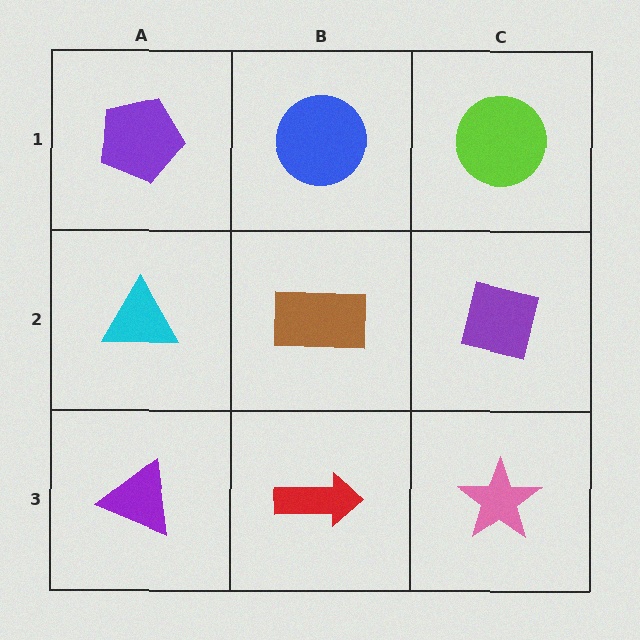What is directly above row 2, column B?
A blue circle.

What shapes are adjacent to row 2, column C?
A lime circle (row 1, column C), a pink star (row 3, column C), a brown rectangle (row 2, column B).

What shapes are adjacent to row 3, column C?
A purple square (row 2, column C), a red arrow (row 3, column B).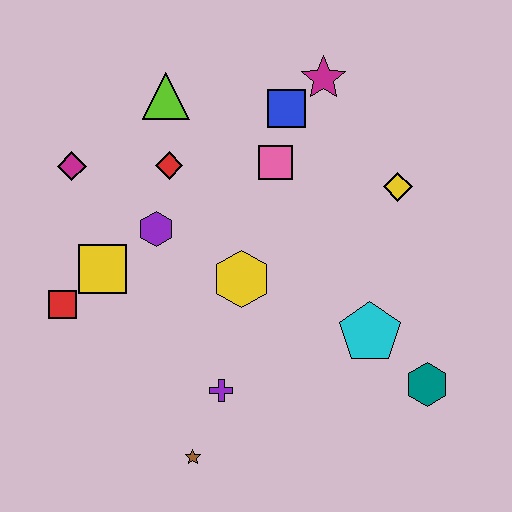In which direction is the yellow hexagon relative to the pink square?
The yellow hexagon is below the pink square.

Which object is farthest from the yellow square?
The teal hexagon is farthest from the yellow square.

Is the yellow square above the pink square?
No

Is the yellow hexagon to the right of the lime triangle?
Yes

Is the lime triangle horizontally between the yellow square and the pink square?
Yes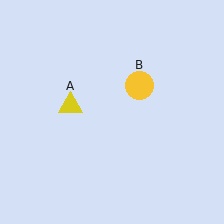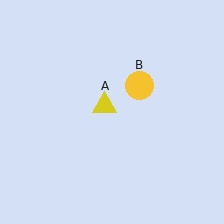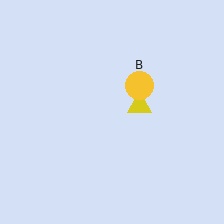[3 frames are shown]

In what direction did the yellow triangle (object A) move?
The yellow triangle (object A) moved right.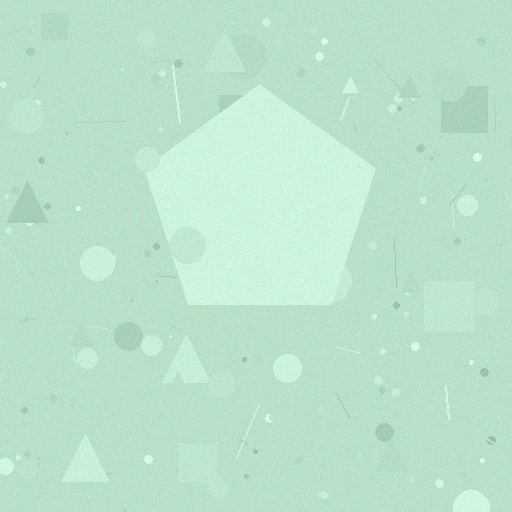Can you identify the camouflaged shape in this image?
The camouflaged shape is a pentagon.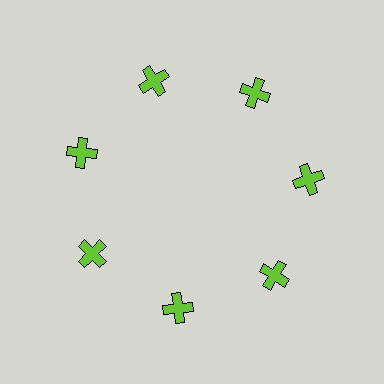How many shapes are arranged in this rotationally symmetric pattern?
There are 7 shapes, arranged in 7 groups of 1.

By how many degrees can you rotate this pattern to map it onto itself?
The pattern maps onto itself every 51 degrees of rotation.